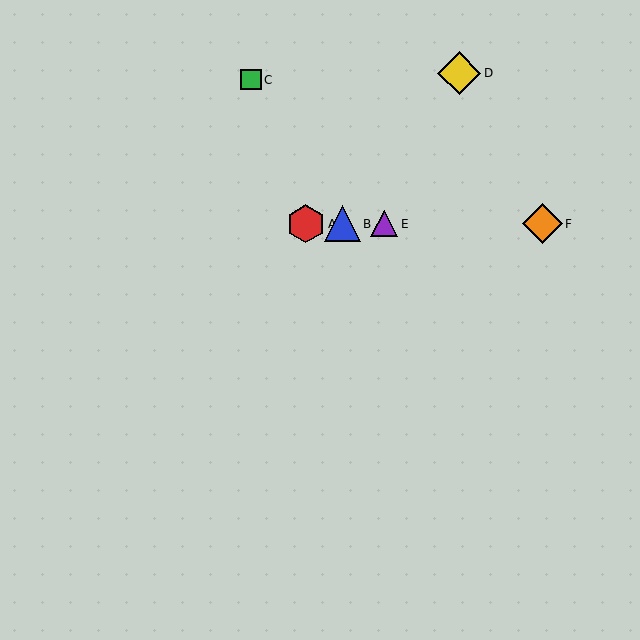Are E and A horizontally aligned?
Yes, both are at y≈224.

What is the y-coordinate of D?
Object D is at y≈73.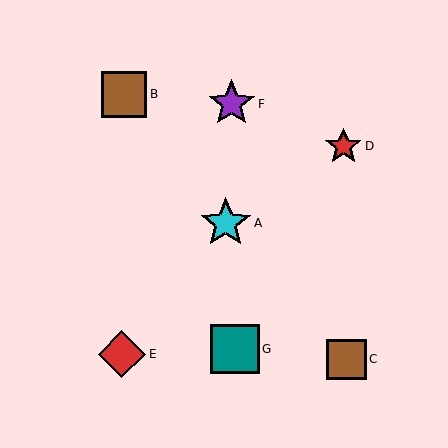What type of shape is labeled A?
Shape A is a cyan star.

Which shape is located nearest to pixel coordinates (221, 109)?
The purple star (labeled F) at (232, 104) is nearest to that location.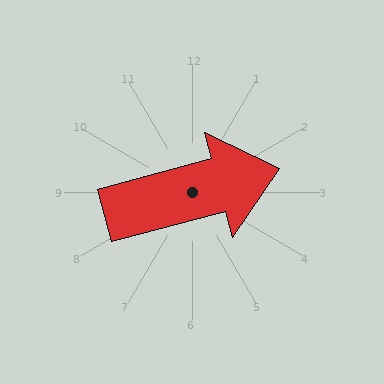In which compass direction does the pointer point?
East.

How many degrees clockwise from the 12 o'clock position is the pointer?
Approximately 75 degrees.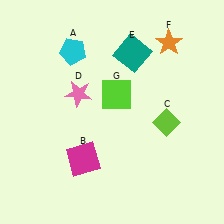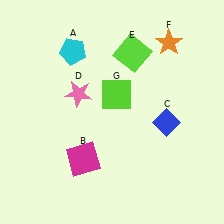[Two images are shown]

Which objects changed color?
C changed from lime to blue. E changed from teal to lime.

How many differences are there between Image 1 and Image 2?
There are 2 differences between the two images.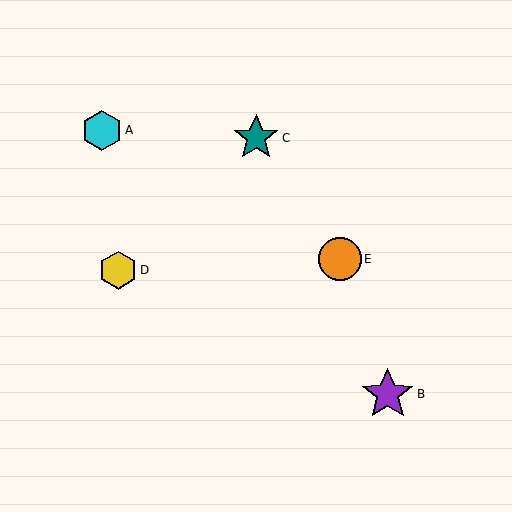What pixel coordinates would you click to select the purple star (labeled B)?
Click at (388, 394) to select the purple star B.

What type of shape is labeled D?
Shape D is a yellow hexagon.